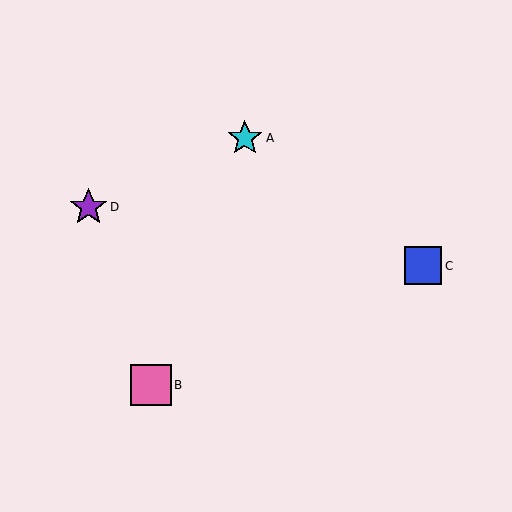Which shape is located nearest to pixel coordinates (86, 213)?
The purple star (labeled D) at (88, 207) is nearest to that location.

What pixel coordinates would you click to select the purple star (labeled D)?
Click at (88, 207) to select the purple star D.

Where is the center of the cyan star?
The center of the cyan star is at (245, 138).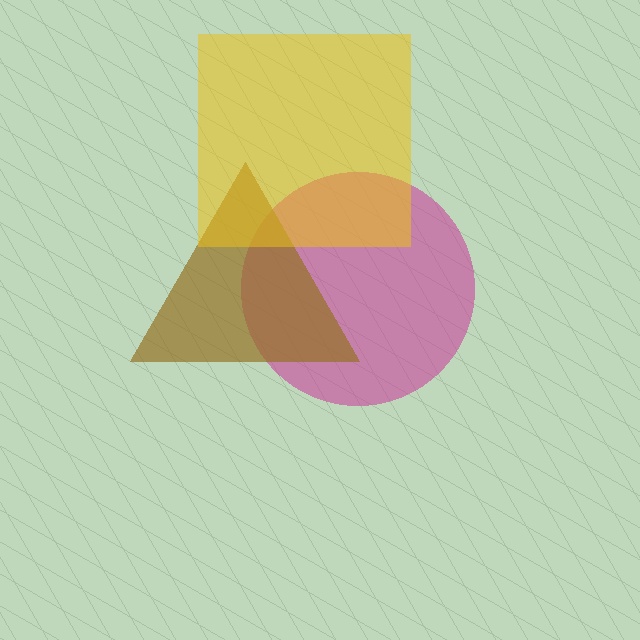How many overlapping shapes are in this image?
There are 3 overlapping shapes in the image.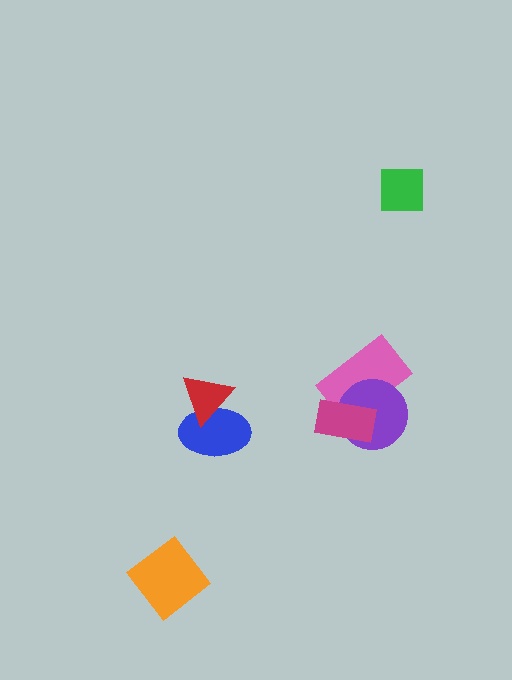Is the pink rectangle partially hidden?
Yes, it is partially covered by another shape.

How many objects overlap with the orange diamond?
0 objects overlap with the orange diamond.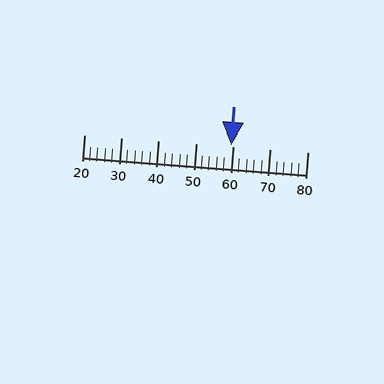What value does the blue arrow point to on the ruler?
The blue arrow points to approximately 60.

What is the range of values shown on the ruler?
The ruler shows values from 20 to 80.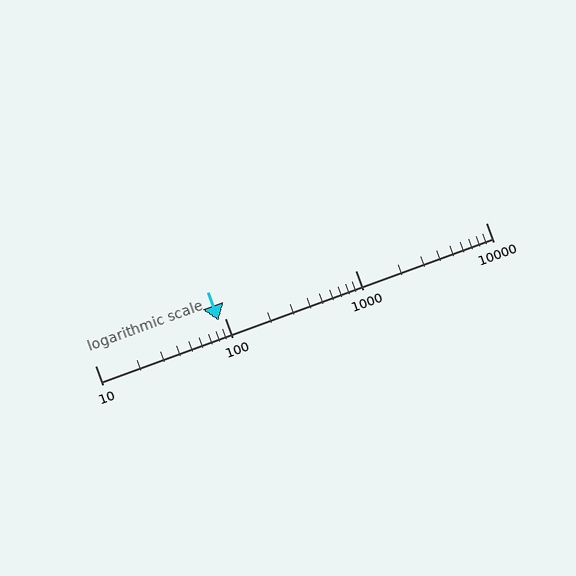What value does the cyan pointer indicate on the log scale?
The pointer indicates approximately 89.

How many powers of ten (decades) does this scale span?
The scale spans 3 decades, from 10 to 10000.